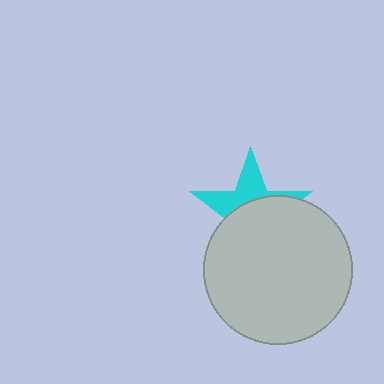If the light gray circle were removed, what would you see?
You would see the complete cyan star.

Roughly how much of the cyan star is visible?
A small part of it is visible (roughly 39%).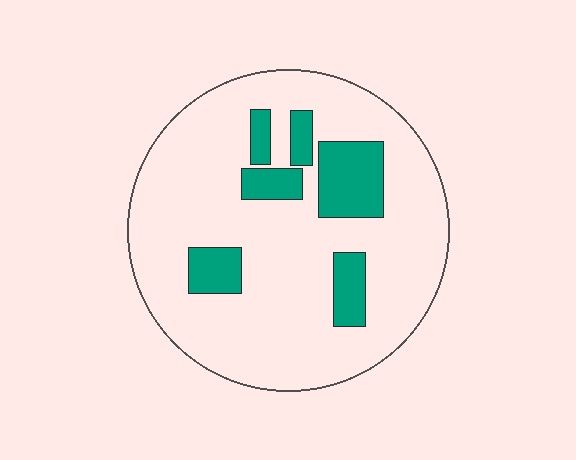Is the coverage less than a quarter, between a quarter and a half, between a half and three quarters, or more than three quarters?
Less than a quarter.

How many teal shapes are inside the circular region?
6.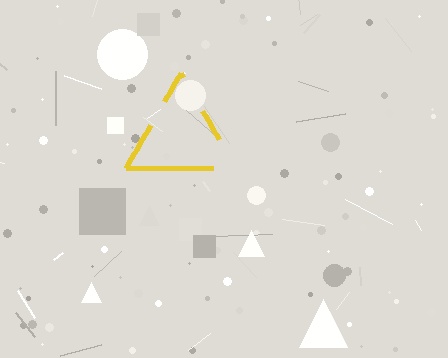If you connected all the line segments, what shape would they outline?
They would outline a triangle.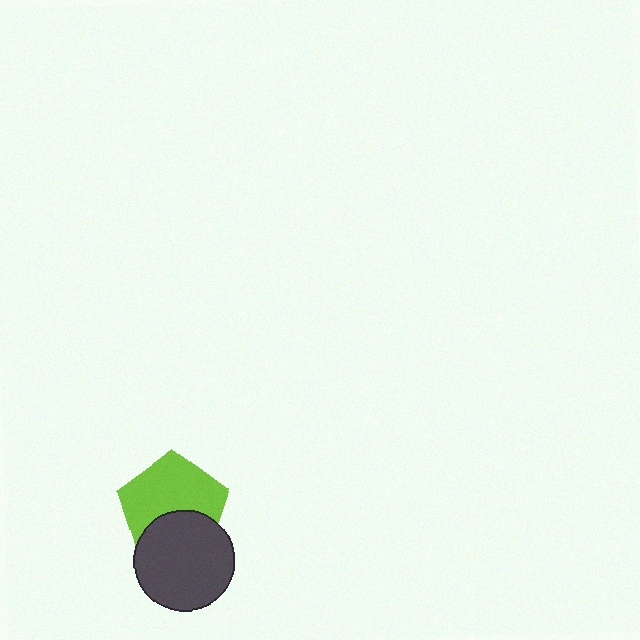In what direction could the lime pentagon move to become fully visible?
The lime pentagon could move up. That would shift it out from behind the dark gray circle entirely.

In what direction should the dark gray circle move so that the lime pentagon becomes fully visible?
The dark gray circle should move down. That is the shortest direction to clear the overlap and leave the lime pentagon fully visible.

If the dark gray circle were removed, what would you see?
You would see the complete lime pentagon.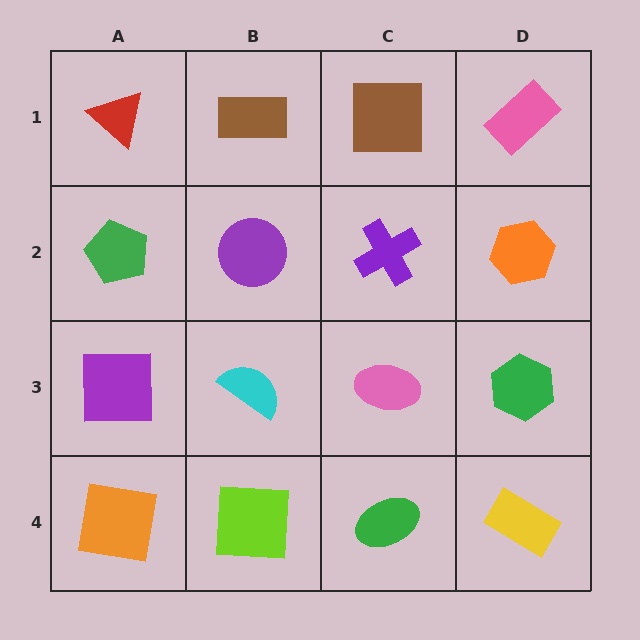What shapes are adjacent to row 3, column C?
A purple cross (row 2, column C), a green ellipse (row 4, column C), a cyan semicircle (row 3, column B), a green hexagon (row 3, column D).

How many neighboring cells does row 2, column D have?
3.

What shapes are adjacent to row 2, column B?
A brown rectangle (row 1, column B), a cyan semicircle (row 3, column B), a green pentagon (row 2, column A), a purple cross (row 2, column C).